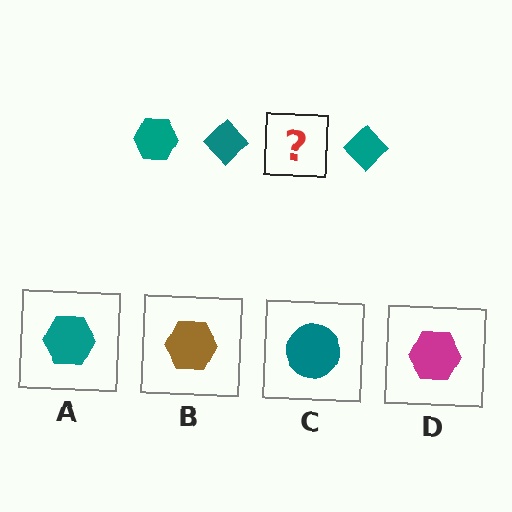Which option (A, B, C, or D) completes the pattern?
A.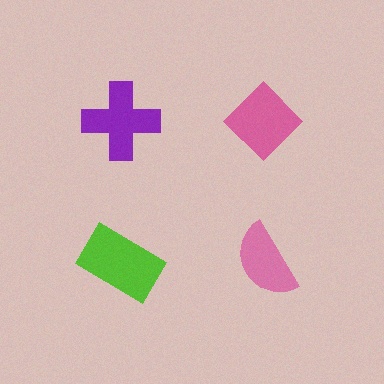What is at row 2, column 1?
A lime rectangle.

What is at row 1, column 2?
A pink diamond.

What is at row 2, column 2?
A pink semicircle.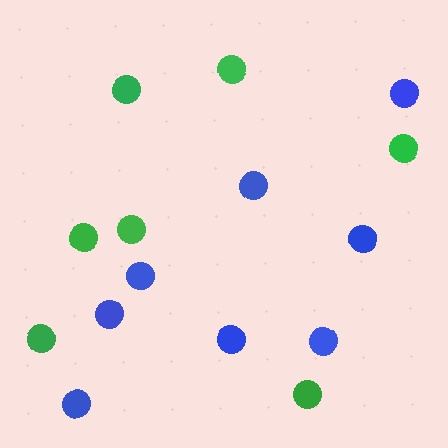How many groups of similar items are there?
There are 2 groups: one group of blue circles (8) and one group of green circles (7).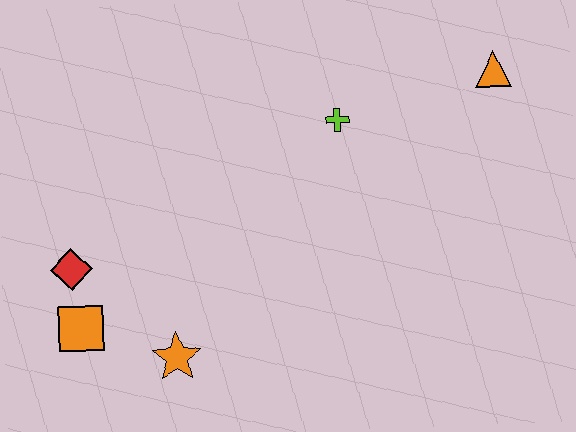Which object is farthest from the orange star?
The orange triangle is farthest from the orange star.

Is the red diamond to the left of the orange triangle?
Yes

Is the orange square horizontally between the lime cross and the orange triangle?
No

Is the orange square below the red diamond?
Yes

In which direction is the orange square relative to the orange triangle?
The orange square is to the left of the orange triangle.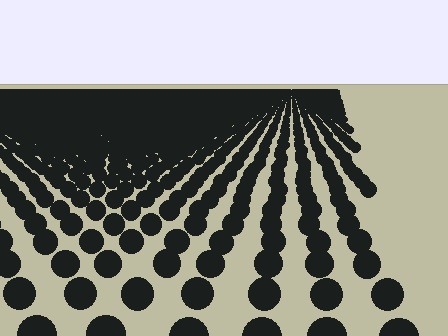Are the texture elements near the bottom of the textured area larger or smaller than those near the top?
Larger. Near the bottom, elements are closer to the viewer and appear at a bigger on-screen size.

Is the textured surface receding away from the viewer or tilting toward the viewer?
The surface is receding away from the viewer. Texture elements get smaller and denser toward the top.